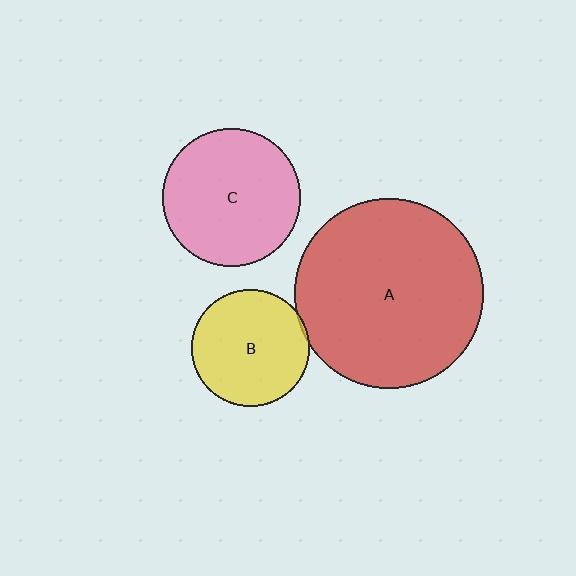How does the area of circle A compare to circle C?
Approximately 1.9 times.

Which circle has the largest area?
Circle A (red).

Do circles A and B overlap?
Yes.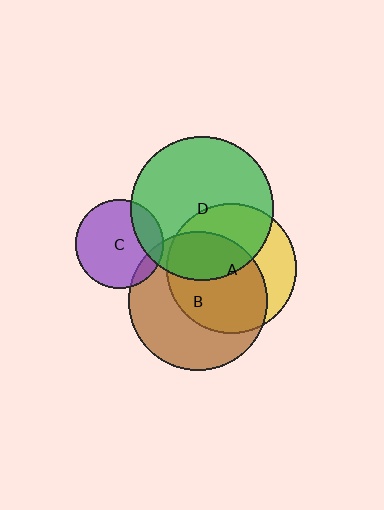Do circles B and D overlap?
Yes.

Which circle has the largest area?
Circle D (green).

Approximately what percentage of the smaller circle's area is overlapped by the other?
Approximately 25%.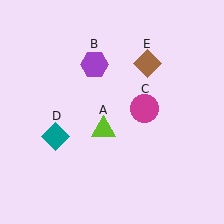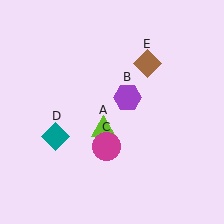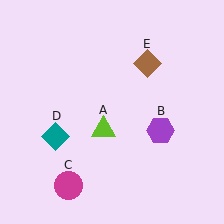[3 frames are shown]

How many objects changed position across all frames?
2 objects changed position: purple hexagon (object B), magenta circle (object C).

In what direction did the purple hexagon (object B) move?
The purple hexagon (object B) moved down and to the right.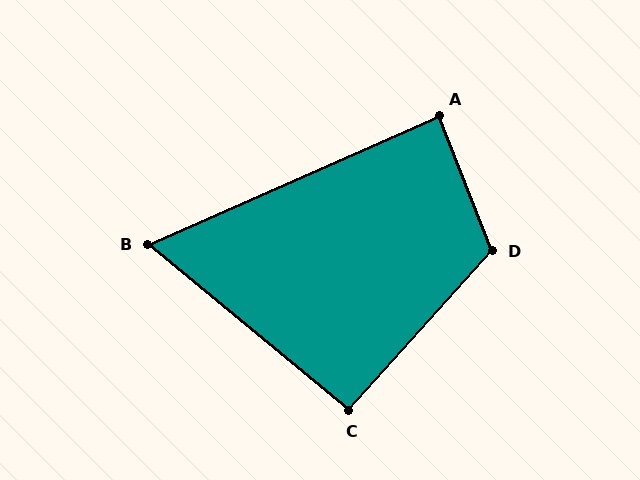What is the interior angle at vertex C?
Approximately 93 degrees (approximately right).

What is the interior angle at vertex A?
Approximately 87 degrees (approximately right).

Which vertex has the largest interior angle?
D, at approximately 117 degrees.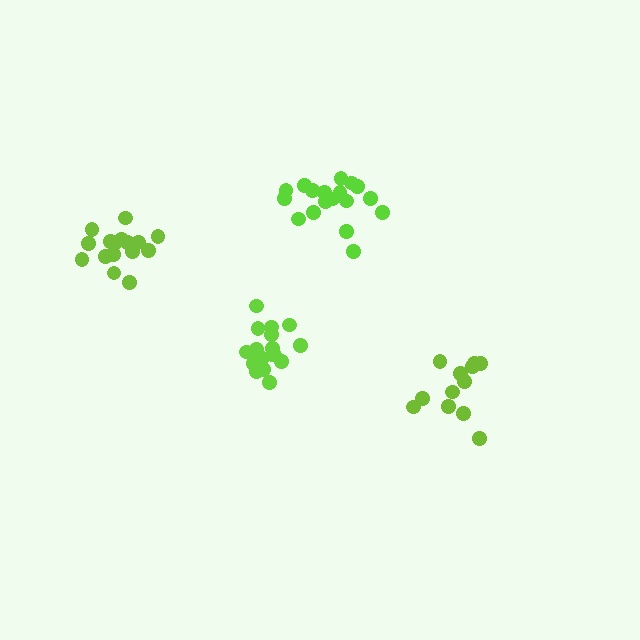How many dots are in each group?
Group 1: 17 dots, Group 2: 12 dots, Group 3: 18 dots, Group 4: 17 dots (64 total).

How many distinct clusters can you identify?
There are 4 distinct clusters.